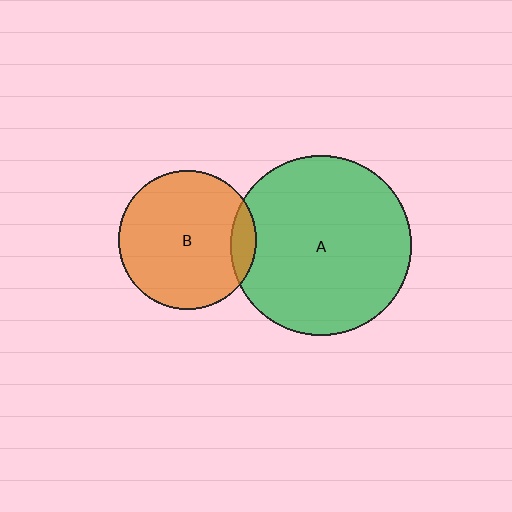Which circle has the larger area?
Circle A (green).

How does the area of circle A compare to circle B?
Approximately 1.7 times.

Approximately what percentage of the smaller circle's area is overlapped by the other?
Approximately 10%.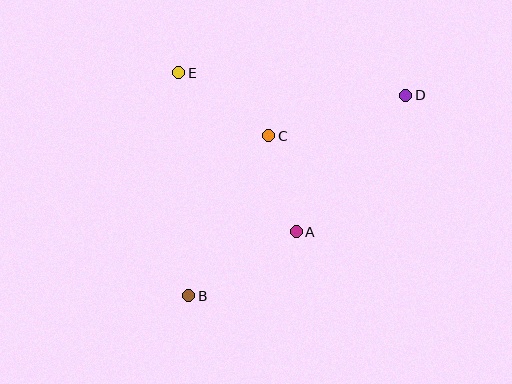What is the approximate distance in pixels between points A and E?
The distance between A and E is approximately 198 pixels.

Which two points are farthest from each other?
Points B and D are farthest from each other.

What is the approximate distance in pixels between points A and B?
The distance between A and B is approximately 125 pixels.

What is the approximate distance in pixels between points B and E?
The distance between B and E is approximately 223 pixels.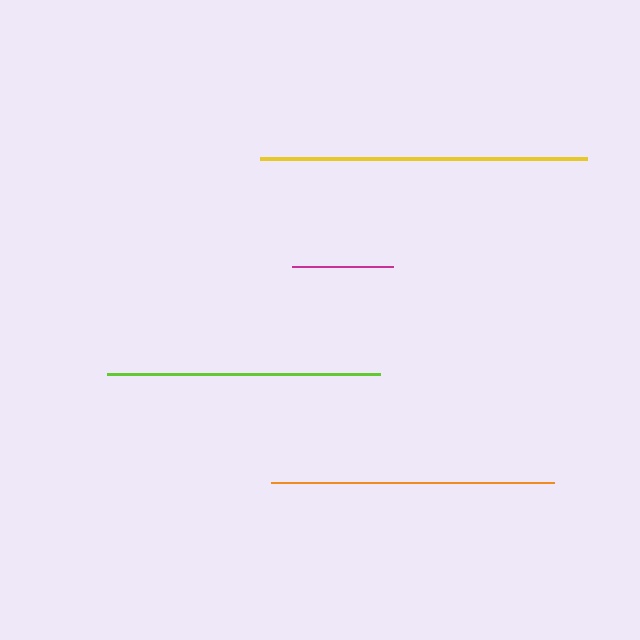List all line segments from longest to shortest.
From longest to shortest: yellow, orange, lime, magenta.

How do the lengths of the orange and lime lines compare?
The orange and lime lines are approximately the same length.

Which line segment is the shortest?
The magenta line is the shortest at approximately 101 pixels.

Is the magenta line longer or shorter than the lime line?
The lime line is longer than the magenta line.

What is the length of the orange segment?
The orange segment is approximately 283 pixels long.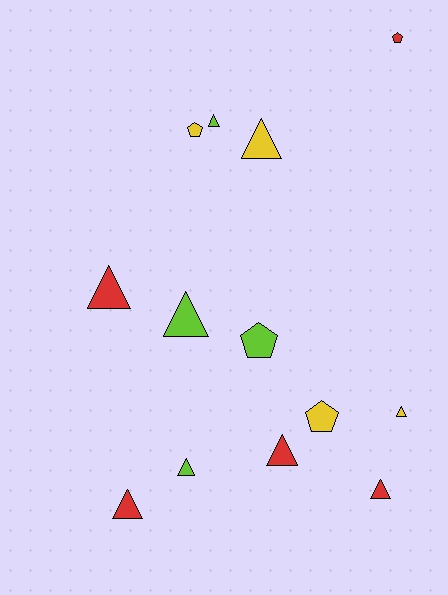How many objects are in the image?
There are 13 objects.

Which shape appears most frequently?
Triangle, with 9 objects.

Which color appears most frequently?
Red, with 5 objects.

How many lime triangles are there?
There are 3 lime triangles.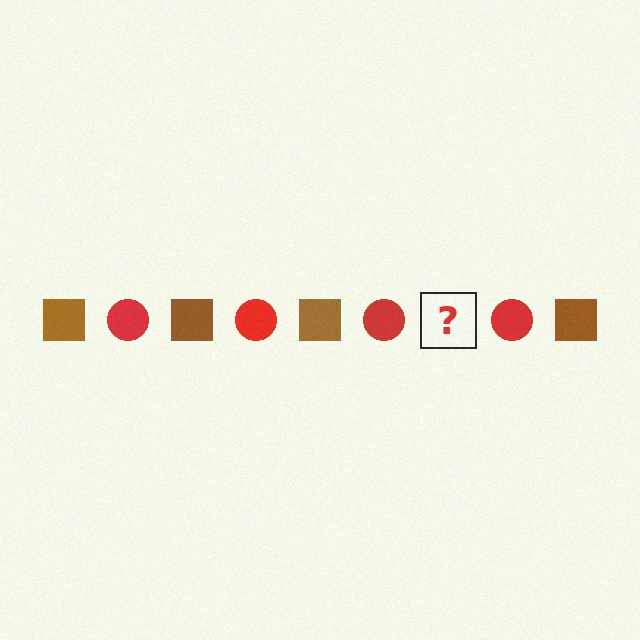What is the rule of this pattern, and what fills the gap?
The rule is that the pattern alternates between brown square and red circle. The gap should be filled with a brown square.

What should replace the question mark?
The question mark should be replaced with a brown square.